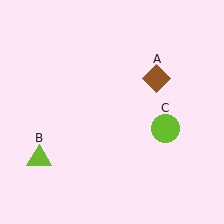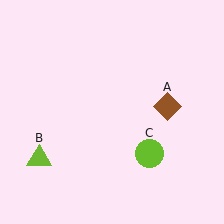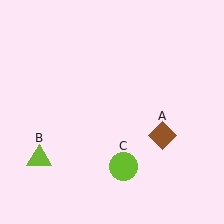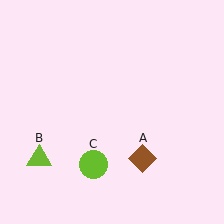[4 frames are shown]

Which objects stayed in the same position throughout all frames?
Lime triangle (object B) remained stationary.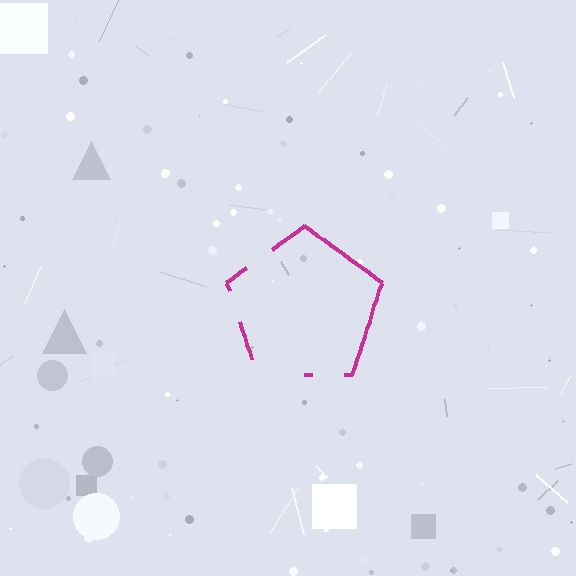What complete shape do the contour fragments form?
The contour fragments form a pentagon.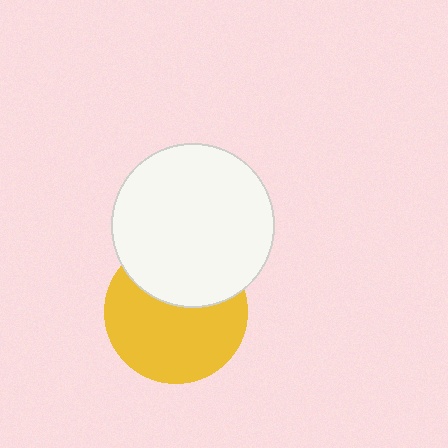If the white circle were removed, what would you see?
You would see the complete yellow circle.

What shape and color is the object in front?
The object in front is a white circle.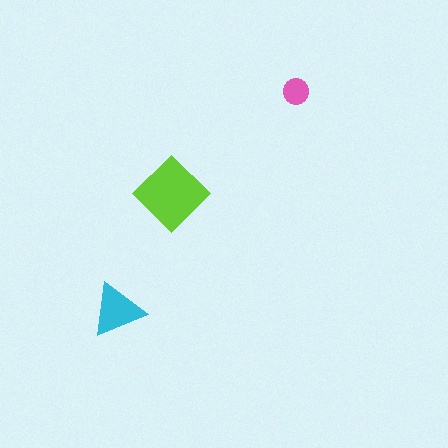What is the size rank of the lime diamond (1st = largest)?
1st.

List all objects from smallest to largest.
The pink circle, the cyan triangle, the lime diamond.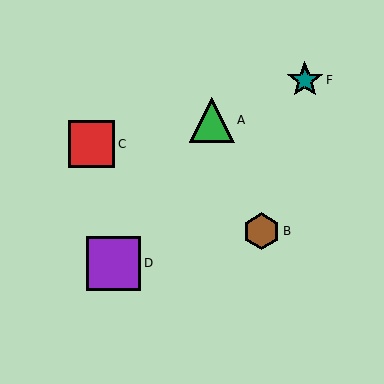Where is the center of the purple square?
The center of the purple square is at (114, 263).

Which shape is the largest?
The purple square (labeled D) is the largest.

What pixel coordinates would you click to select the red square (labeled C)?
Click at (92, 144) to select the red square C.